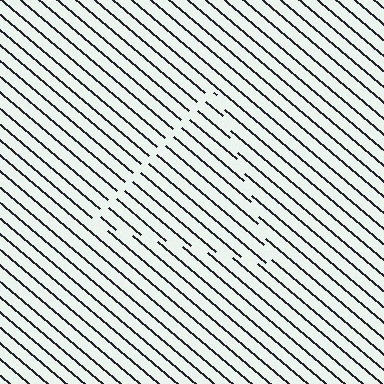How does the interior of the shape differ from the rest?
The interior of the shape contains the same grating, shifted by half a period — the contour is defined by the phase discontinuity where line-ends from the inner and outer gratings abut.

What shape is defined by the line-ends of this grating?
An illusory triangle. The interior of the shape contains the same grating, shifted by half a period — the contour is defined by the phase discontinuity where line-ends from the inner and outer gratings abut.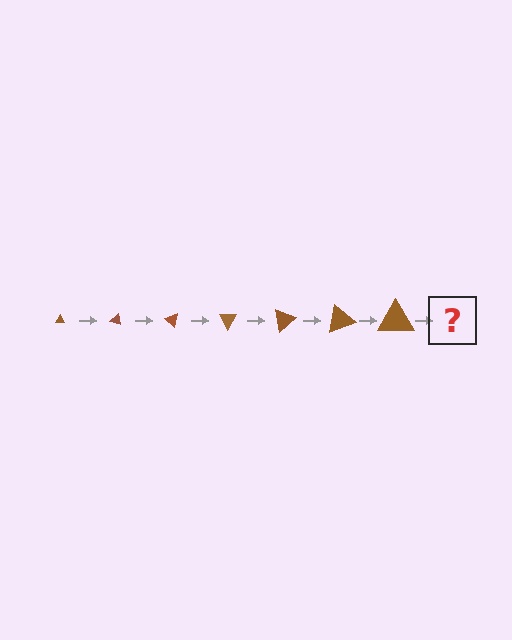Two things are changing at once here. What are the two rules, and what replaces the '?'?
The two rules are that the triangle grows larger each step and it rotates 20 degrees each step. The '?' should be a triangle, larger than the previous one and rotated 140 degrees from the start.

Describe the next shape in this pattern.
It should be a triangle, larger than the previous one and rotated 140 degrees from the start.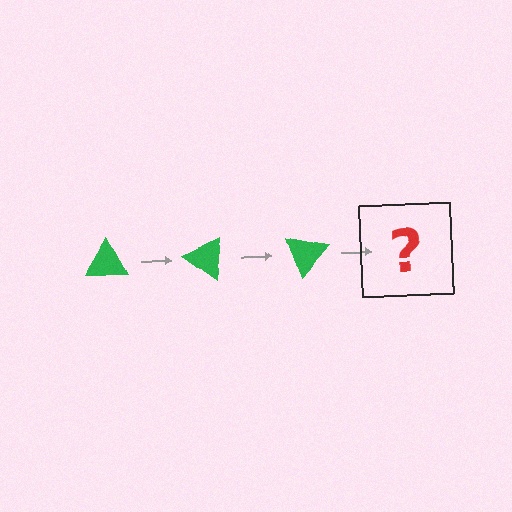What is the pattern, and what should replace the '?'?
The pattern is that the triangle rotates 35 degrees each step. The '?' should be a green triangle rotated 105 degrees.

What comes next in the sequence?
The next element should be a green triangle rotated 105 degrees.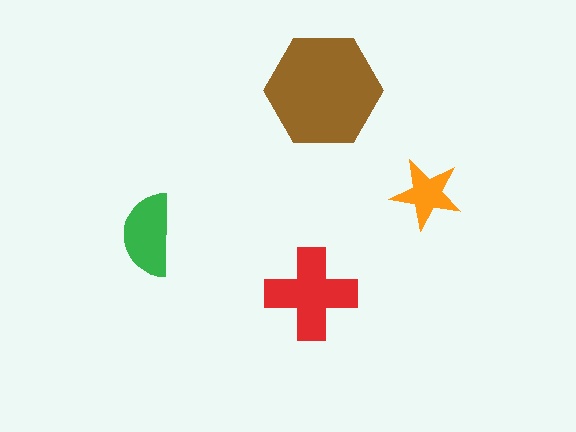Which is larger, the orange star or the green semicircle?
The green semicircle.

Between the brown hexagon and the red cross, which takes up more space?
The brown hexagon.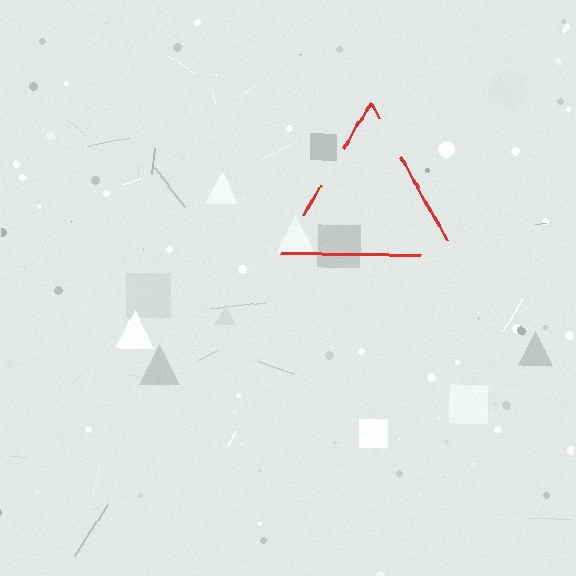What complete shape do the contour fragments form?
The contour fragments form a triangle.